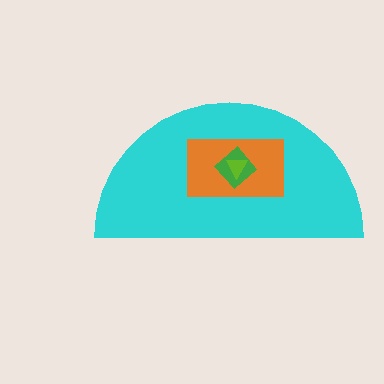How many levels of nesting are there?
4.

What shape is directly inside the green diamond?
The lime triangle.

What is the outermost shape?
The cyan semicircle.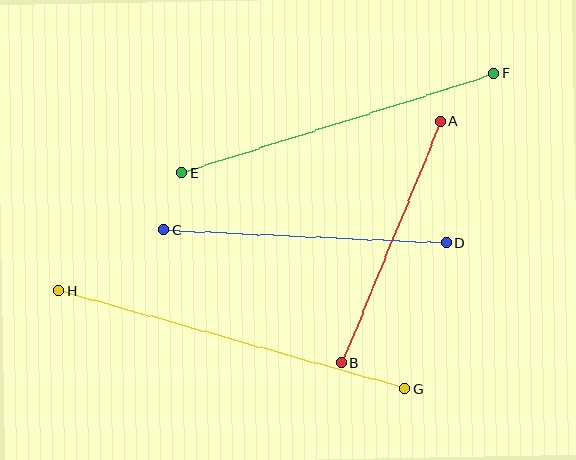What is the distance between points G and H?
The distance is approximately 359 pixels.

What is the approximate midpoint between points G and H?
The midpoint is at approximately (232, 340) pixels.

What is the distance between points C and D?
The distance is approximately 283 pixels.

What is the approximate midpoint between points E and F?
The midpoint is at approximately (338, 123) pixels.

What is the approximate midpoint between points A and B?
The midpoint is at approximately (391, 242) pixels.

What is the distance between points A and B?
The distance is approximately 261 pixels.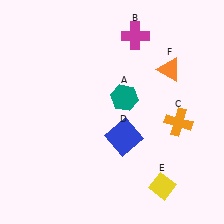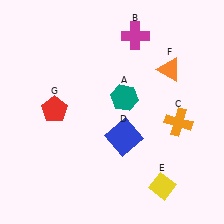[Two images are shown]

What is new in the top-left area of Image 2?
A red pentagon (G) was added in the top-left area of Image 2.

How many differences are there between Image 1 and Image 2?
There is 1 difference between the two images.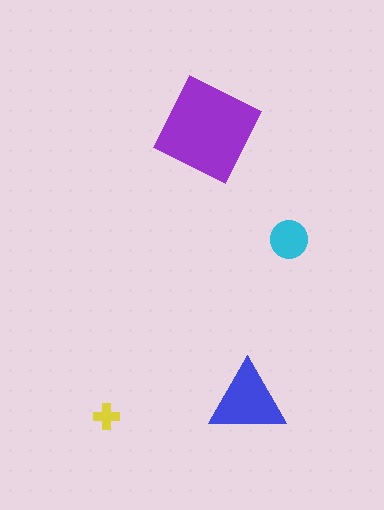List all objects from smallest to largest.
The yellow cross, the cyan circle, the blue triangle, the purple diamond.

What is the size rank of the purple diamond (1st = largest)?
1st.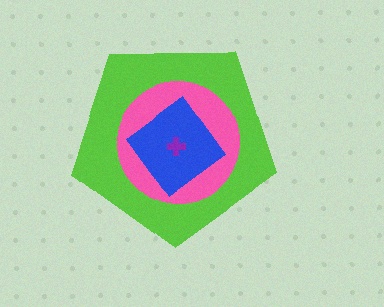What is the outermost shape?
The lime pentagon.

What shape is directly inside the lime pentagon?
The pink circle.